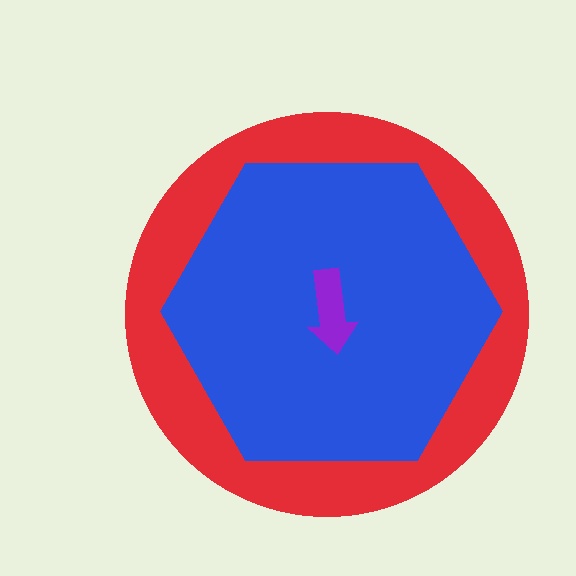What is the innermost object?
The purple arrow.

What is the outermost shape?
The red circle.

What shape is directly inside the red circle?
The blue hexagon.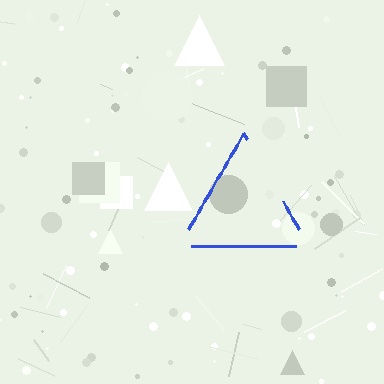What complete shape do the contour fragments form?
The contour fragments form a triangle.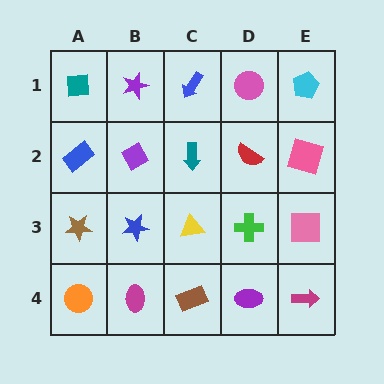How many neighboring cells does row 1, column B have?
3.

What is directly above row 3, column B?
A purple diamond.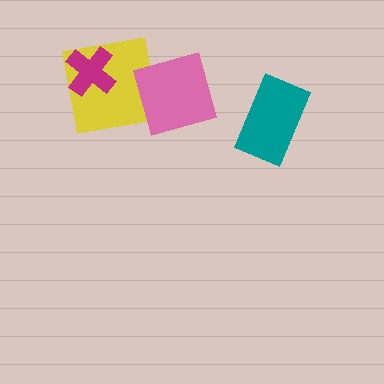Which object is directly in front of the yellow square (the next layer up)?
The magenta cross is directly in front of the yellow square.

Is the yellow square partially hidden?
Yes, it is partially covered by another shape.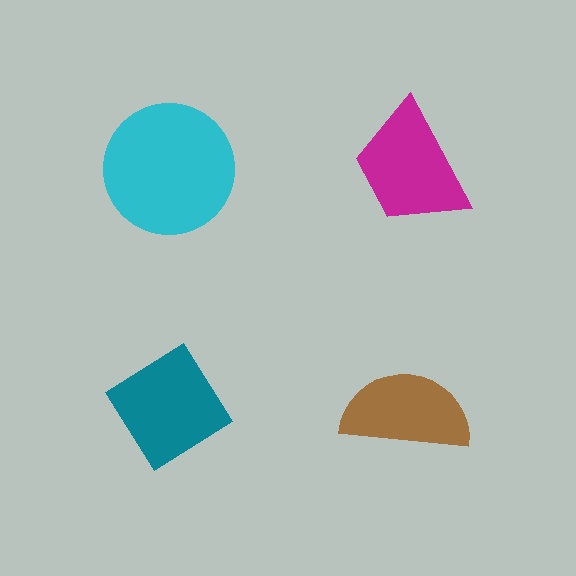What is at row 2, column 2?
A brown semicircle.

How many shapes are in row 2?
2 shapes.